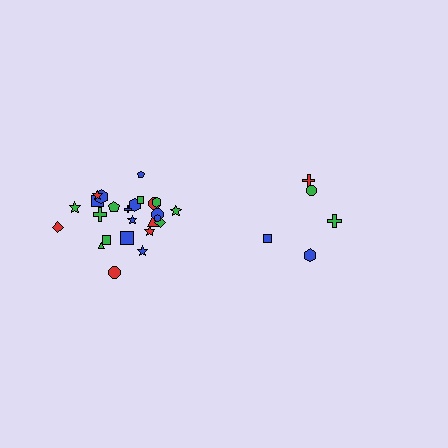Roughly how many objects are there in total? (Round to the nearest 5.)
Roughly 30 objects in total.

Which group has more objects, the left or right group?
The left group.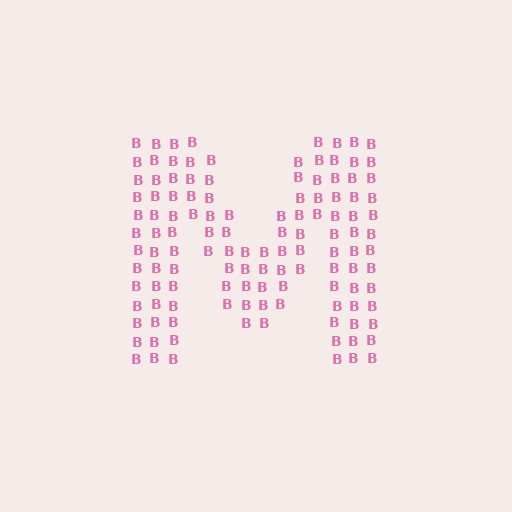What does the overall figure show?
The overall figure shows the letter M.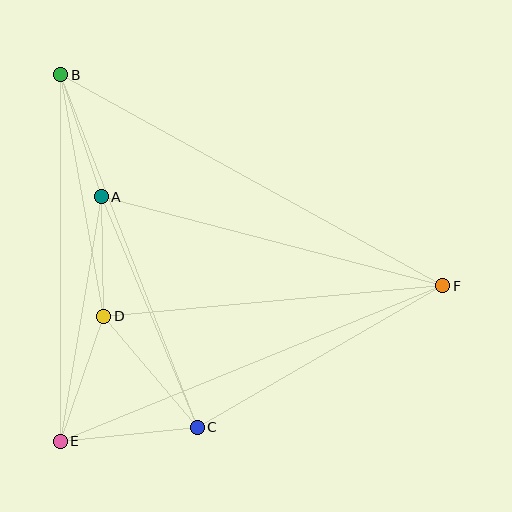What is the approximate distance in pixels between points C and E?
The distance between C and E is approximately 138 pixels.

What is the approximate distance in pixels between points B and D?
The distance between B and D is approximately 245 pixels.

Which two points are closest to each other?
Points A and D are closest to each other.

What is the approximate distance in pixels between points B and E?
The distance between B and E is approximately 366 pixels.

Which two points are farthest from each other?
Points B and F are farthest from each other.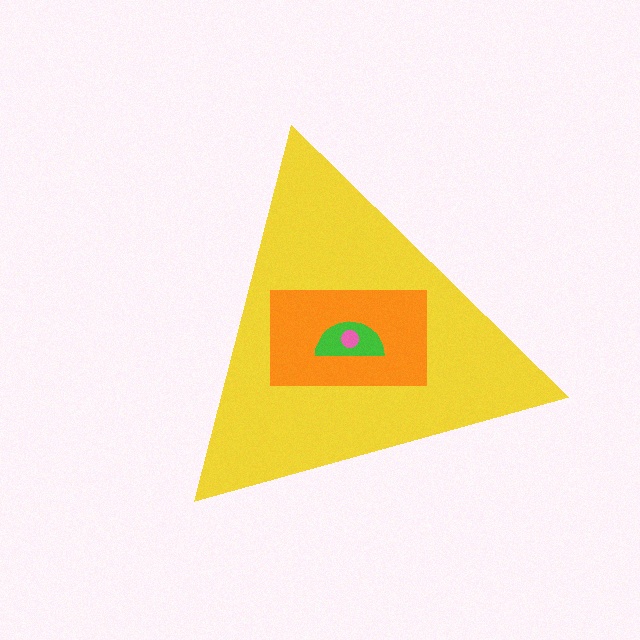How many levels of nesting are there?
4.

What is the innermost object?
The pink circle.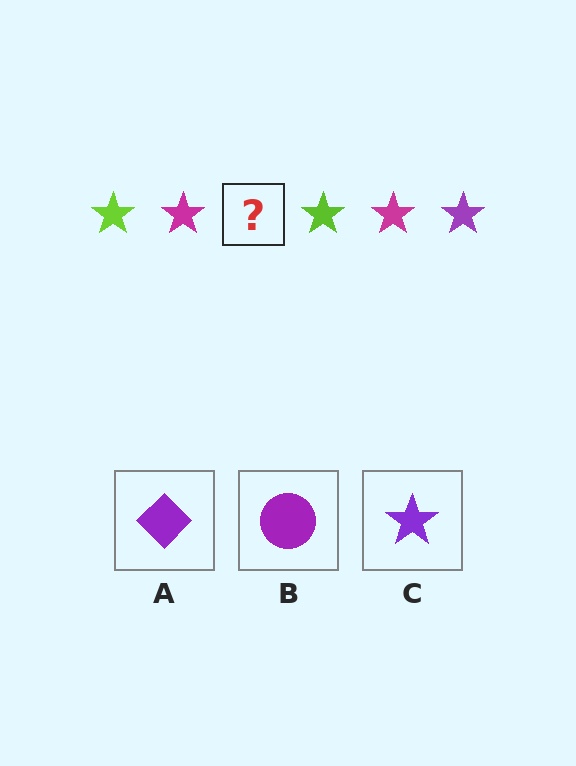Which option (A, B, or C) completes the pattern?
C.